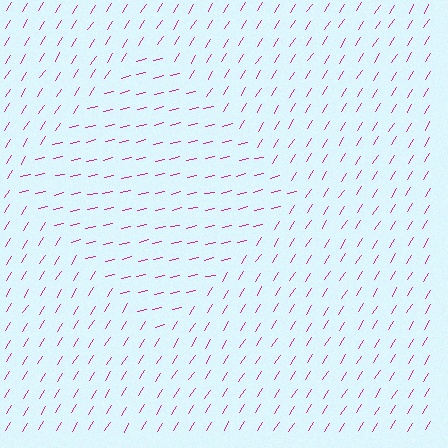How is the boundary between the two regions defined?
The boundary is defined purely by a change in line orientation (approximately 45 degrees difference). All lines are the same color and thickness.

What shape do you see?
I see a diamond.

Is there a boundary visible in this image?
Yes, there is a texture boundary formed by a change in line orientation.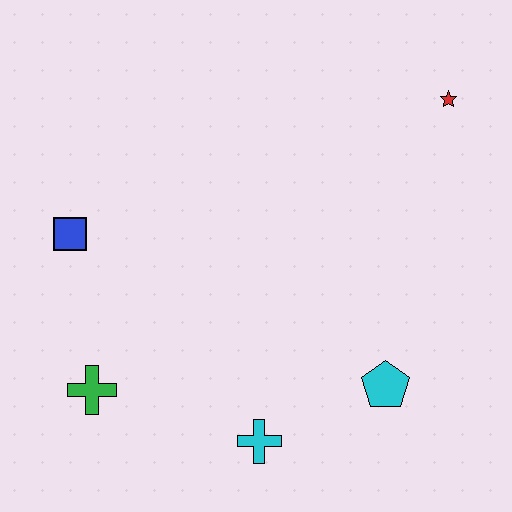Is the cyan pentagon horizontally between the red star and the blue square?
Yes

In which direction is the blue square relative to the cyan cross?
The blue square is above the cyan cross.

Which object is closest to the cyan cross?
The cyan pentagon is closest to the cyan cross.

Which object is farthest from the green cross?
The red star is farthest from the green cross.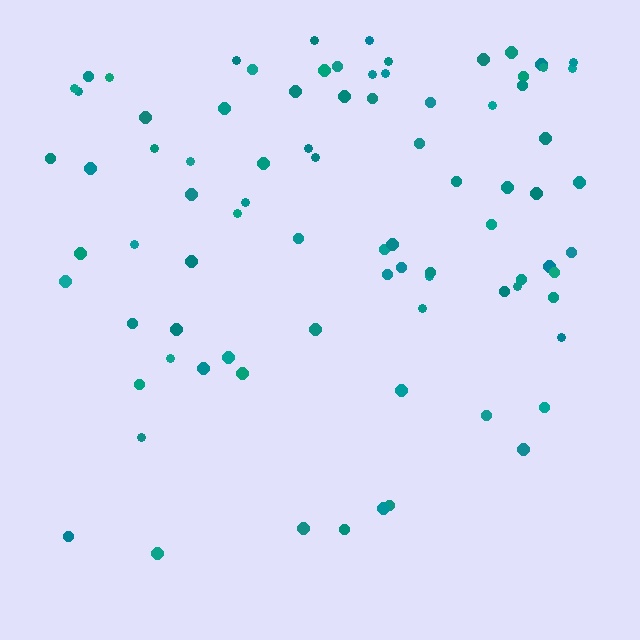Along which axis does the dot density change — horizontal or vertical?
Vertical.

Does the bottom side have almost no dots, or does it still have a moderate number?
Still a moderate number, just noticeably fewer than the top.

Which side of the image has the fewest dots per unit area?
The bottom.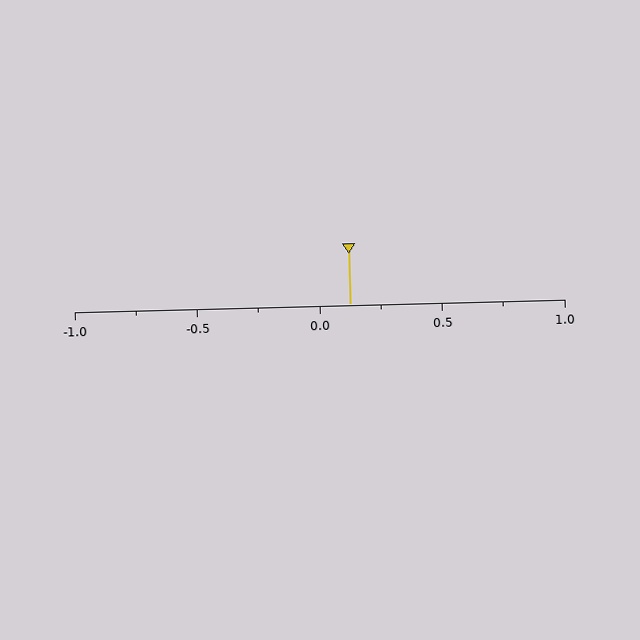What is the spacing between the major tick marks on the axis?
The major ticks are spaced 0.5 apart.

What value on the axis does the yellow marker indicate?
The marker indicates approximately 0.12.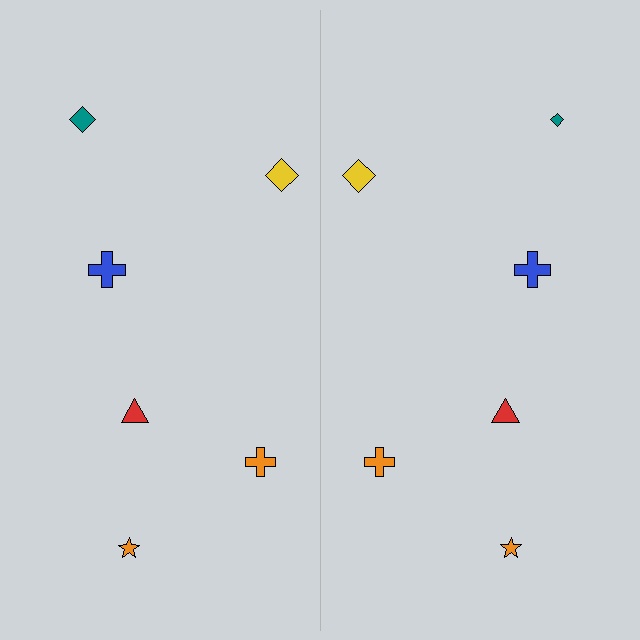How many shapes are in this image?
There are 12 shapes in this image.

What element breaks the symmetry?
The teal diamond on the right side has a different size than its mirror counterpart.